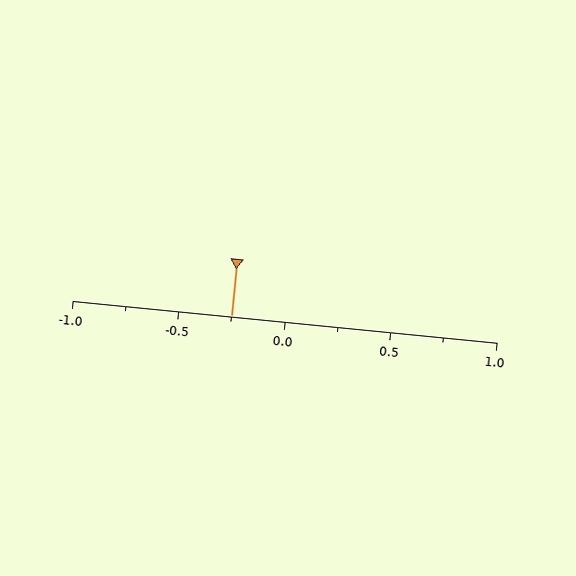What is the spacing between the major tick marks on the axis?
The major ticks are spaced 0.5 apart.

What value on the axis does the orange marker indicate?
The marker indicates approximately -0.25.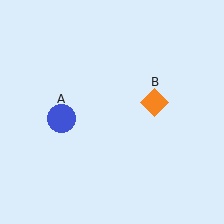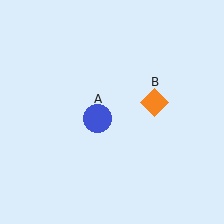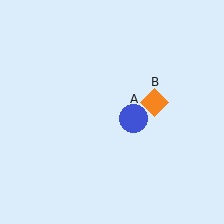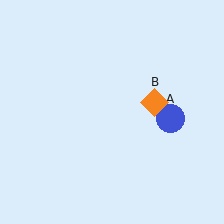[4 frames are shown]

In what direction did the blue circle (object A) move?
The blue circle (object A) moved right.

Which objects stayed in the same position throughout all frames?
Orange diamond (object B) remained stationary.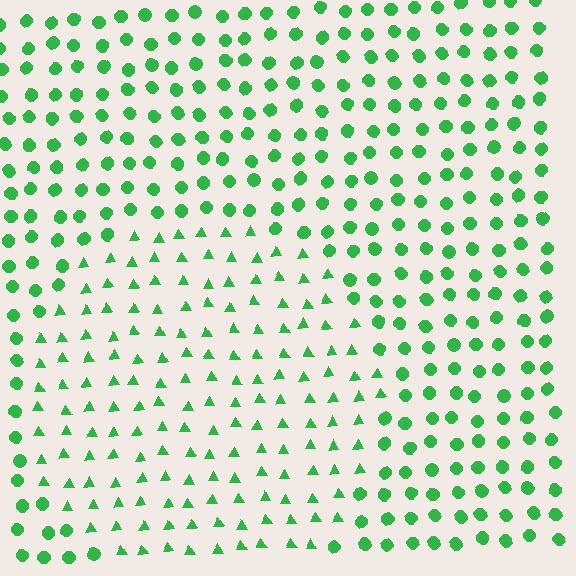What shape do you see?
I see a circle.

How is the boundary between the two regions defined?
The boundary is defined by a change in element shape: triangles inside vs. circles outside. All elements share the same color and spacing.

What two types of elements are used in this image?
The image uses triangles inside the circle region and circles outside it.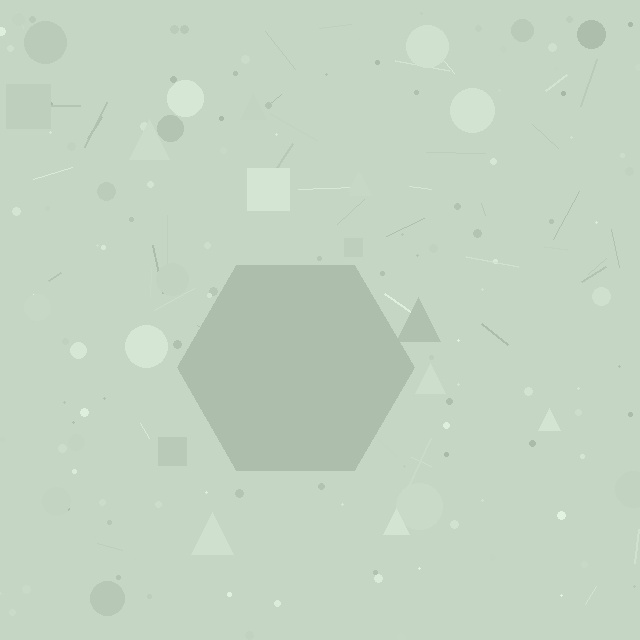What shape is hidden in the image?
A hexagon is hidden in the image.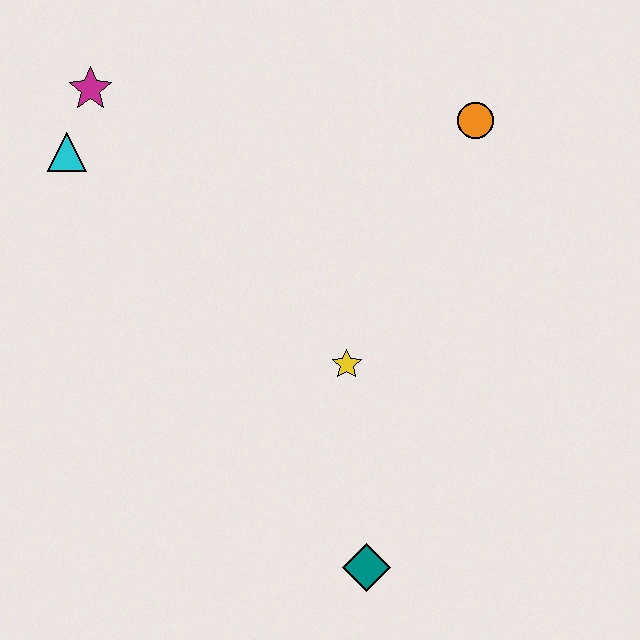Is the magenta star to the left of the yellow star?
Yes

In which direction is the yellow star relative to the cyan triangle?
The yellow star is to the right of the cyan triangle.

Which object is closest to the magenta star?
The cyan triangle is closest to the magenta star.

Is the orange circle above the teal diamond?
Yes